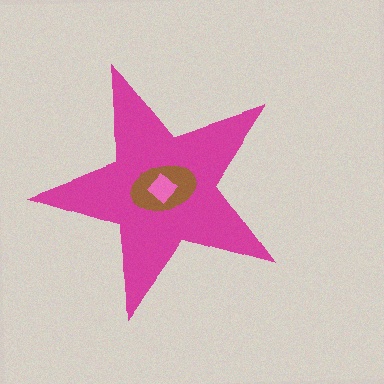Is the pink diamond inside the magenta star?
Yes.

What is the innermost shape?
The pink diamond.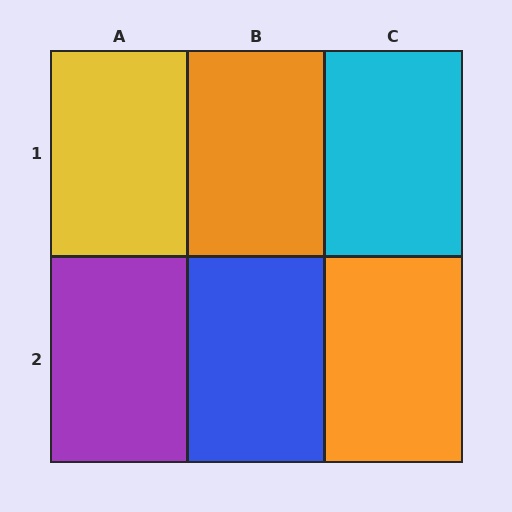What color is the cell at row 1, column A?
Yellow.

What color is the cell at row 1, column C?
Cyan.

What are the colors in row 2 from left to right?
Purple, blue, orange.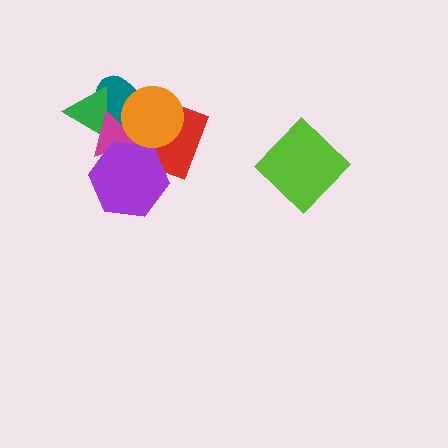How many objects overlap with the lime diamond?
0 objects overlap with the lime diamond.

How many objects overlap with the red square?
4 objects overlap with the red square.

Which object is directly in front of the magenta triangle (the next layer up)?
The purple hexagon is directly in front of the magenta triangle.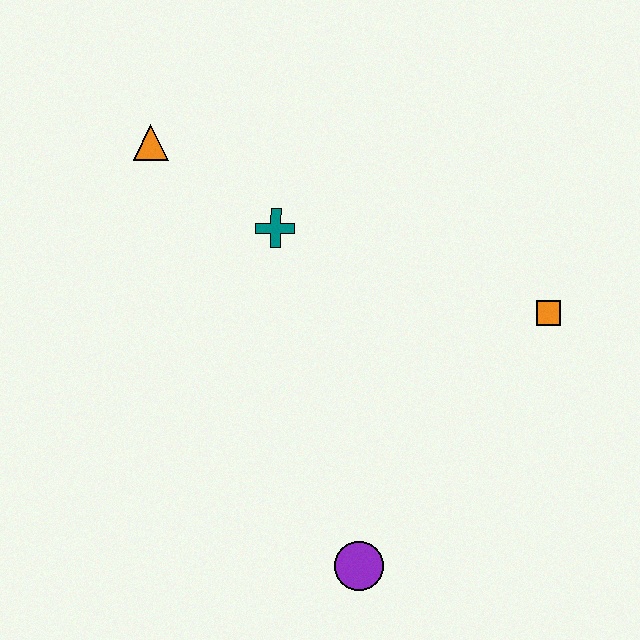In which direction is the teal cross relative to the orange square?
The teal cross is to the left of the orange square.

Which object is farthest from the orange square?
The orange triangle is farthest from the orange square.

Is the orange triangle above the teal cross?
Yes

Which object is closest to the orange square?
The teal cross is closest to the orange square.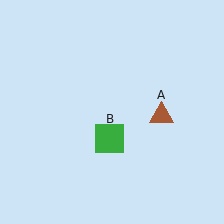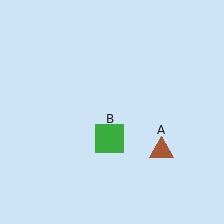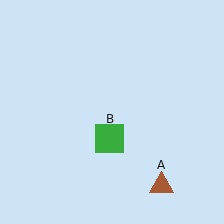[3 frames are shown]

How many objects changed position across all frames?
1 object changed position: brown triangle (object A).